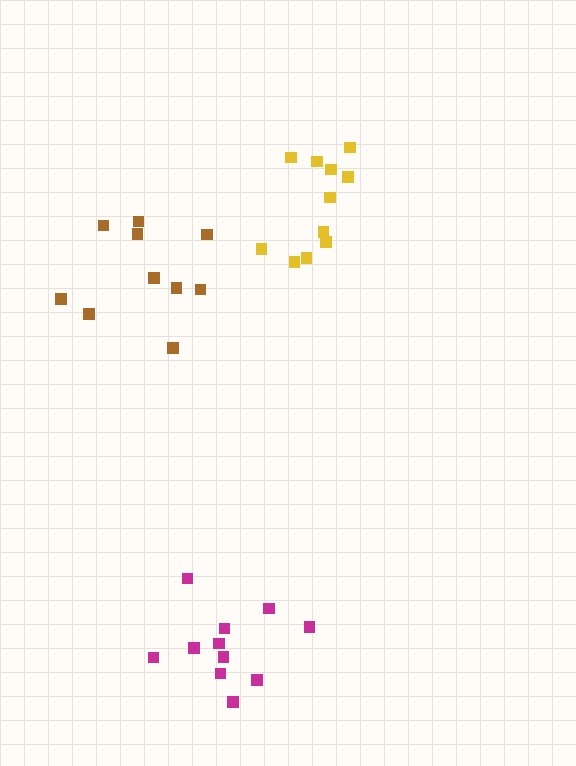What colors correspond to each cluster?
The clusters are colored: brown, yellow, magenta.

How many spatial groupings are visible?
There are 3 spatial groupings.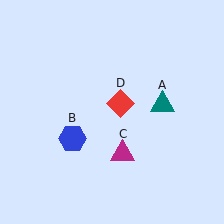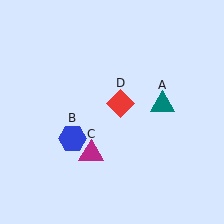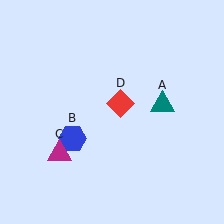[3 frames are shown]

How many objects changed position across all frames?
1 object changed position: magenta triangle (object C).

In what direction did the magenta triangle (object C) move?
The magenta triangle (object C) moved left.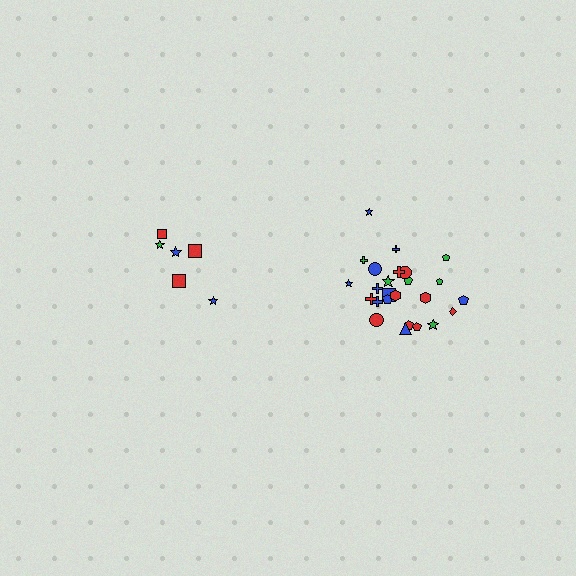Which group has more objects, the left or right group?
The right group.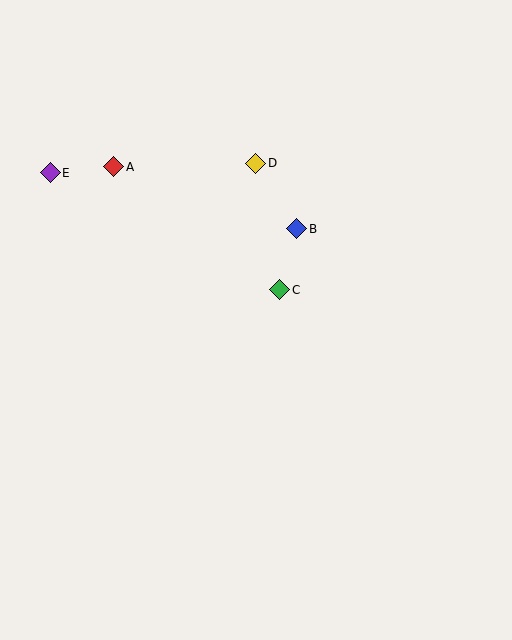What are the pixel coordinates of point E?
Point E is at (50, 173).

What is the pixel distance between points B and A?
The distance between B and A is 193 pixels.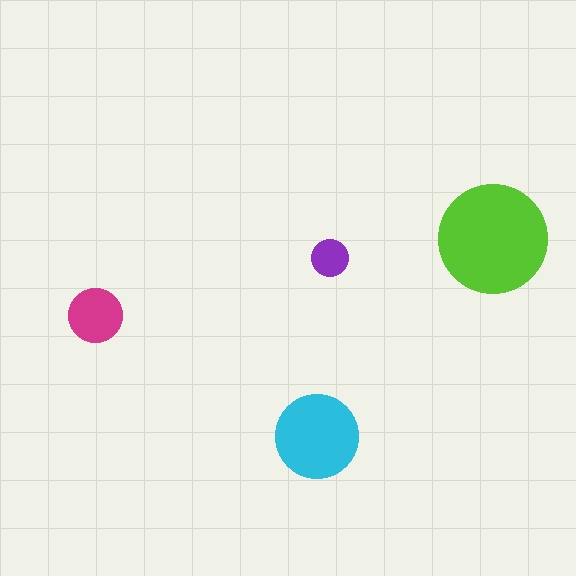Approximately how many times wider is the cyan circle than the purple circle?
About 2.5 times wider.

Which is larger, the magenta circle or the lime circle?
The lime one.